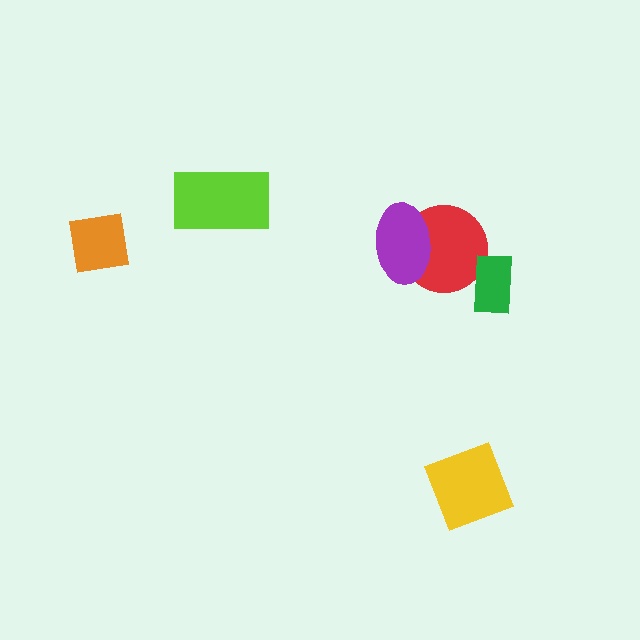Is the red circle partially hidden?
Yes, it is partially covered by another shape.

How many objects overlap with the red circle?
2 objects overlap with the red circle.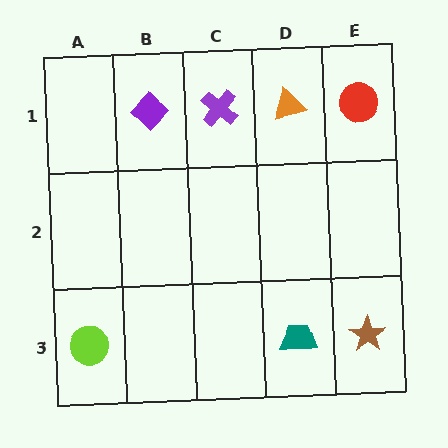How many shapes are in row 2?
0 shapes.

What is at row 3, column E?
A brown star.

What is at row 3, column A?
A lime circle.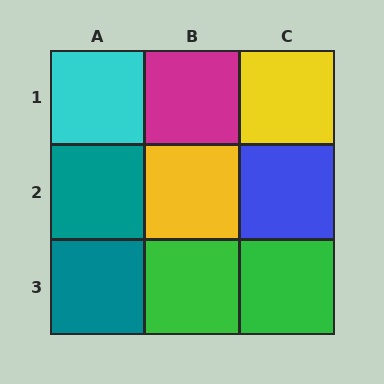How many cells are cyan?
1 cell is cyan.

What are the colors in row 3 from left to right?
Teal, green, green.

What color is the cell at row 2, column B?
Yellow.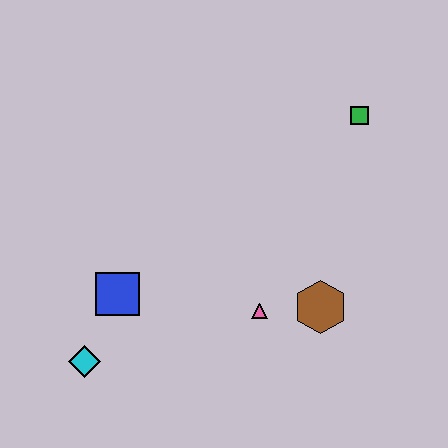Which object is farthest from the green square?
The cyan diamond is farthest from the green square.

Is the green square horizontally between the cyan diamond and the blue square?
No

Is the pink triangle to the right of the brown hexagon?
No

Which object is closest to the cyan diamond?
The blue square is closest to the cyan diamond.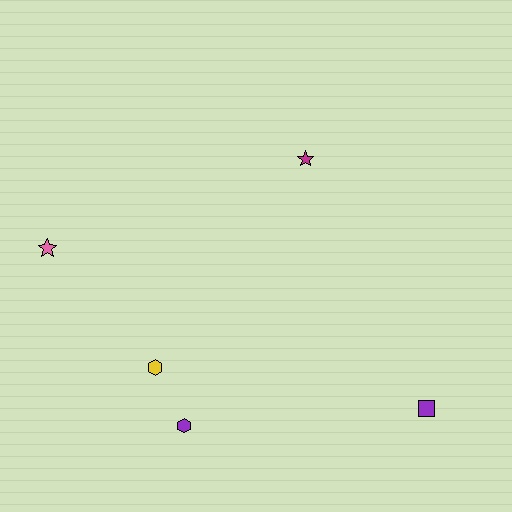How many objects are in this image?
There are 5 objects.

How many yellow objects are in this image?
There is 1 yellow object.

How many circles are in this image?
There are no circles.